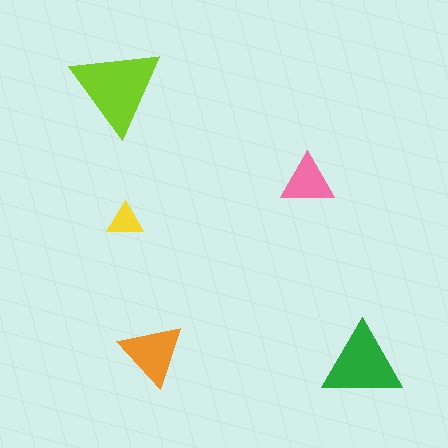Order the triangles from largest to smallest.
the lime one, the green one, the orange one, the pink one, the yellow one.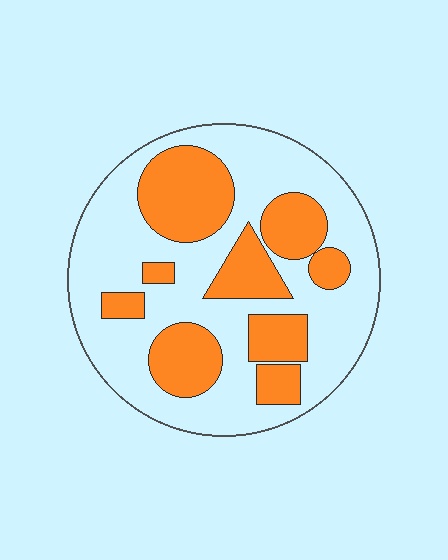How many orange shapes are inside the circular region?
9.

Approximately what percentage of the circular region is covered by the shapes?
Approximately 35%.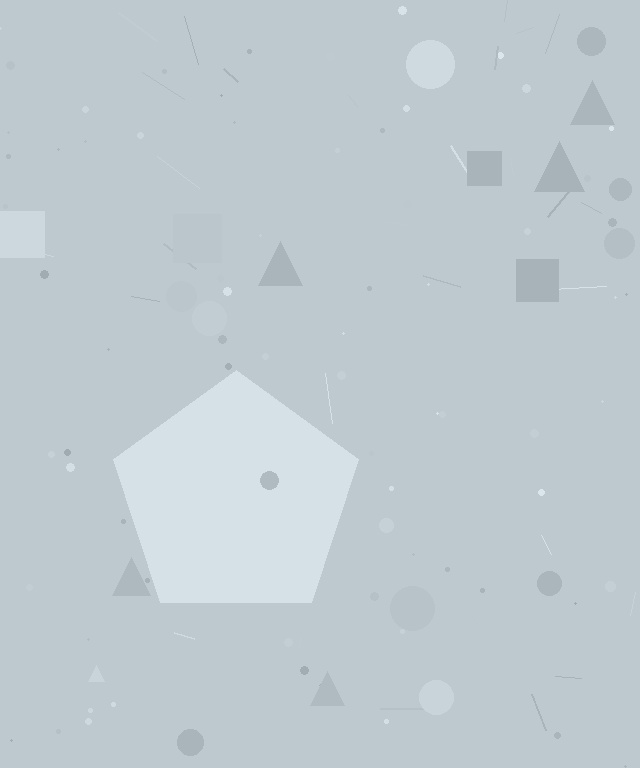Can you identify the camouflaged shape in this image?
The camouflaged shape is a pentagon.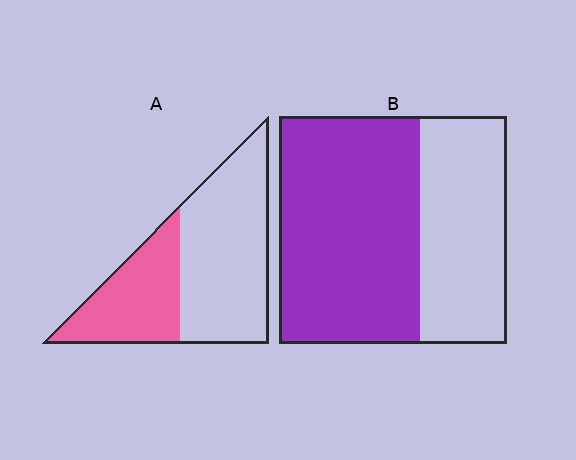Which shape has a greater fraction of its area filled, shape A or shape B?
Shape B.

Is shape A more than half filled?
No.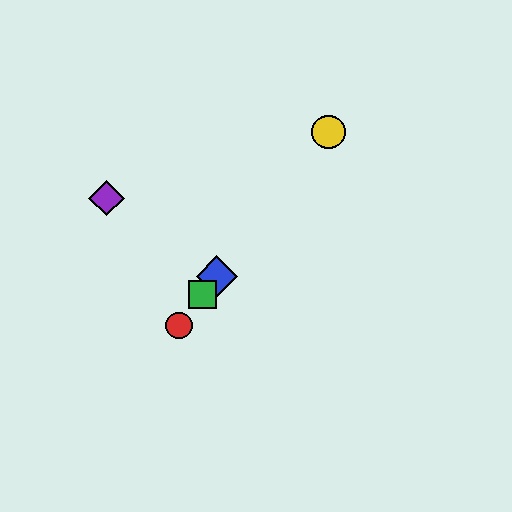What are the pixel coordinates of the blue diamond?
The blue diamond is at (217, 277).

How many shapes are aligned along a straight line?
4 shapes (the red circle, the blue diamond, the green square, the yellow circle) are aligned along a straight line.